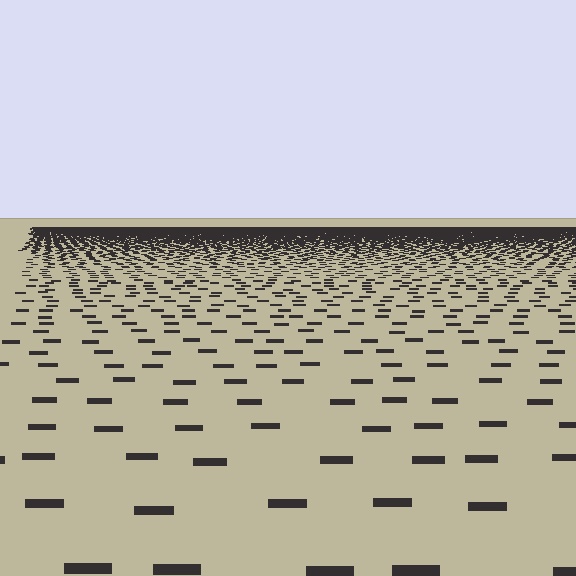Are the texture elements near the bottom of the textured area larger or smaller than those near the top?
Larger. Near the bottom, elements are closer to the viewer and appear at a bigger on-screen size.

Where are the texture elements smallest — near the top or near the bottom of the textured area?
Near the top.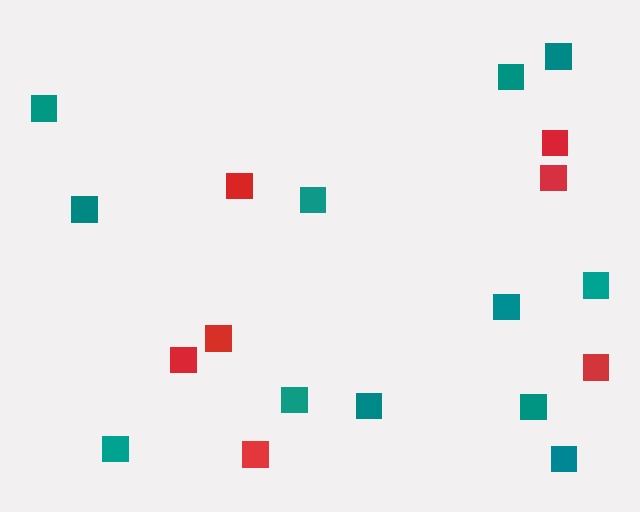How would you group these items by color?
There are 2 groups: one group of red squares (7) and one group of teal squares (12).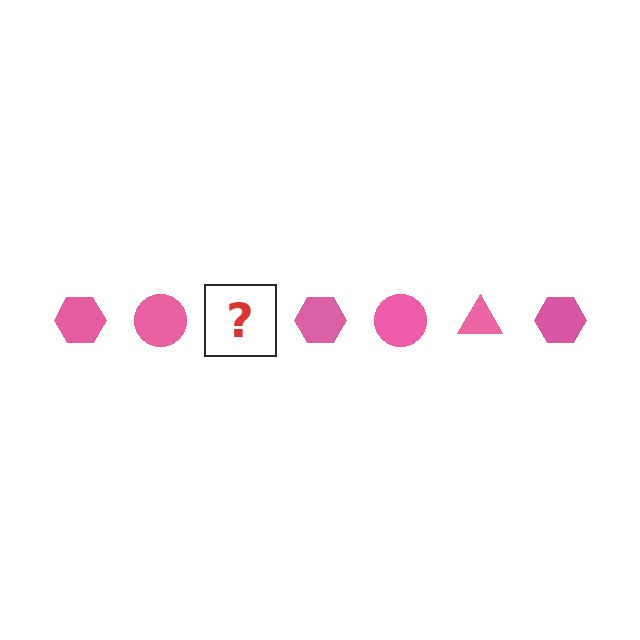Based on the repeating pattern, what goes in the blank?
The blank should be a pink triangle.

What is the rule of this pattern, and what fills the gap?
The rule is that the pattern cycles through hexagon, circle, triangle shapes in pink. The gap should be filled with a pink triangle.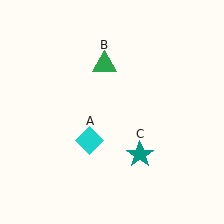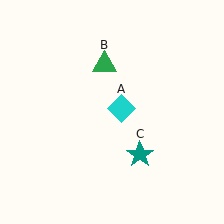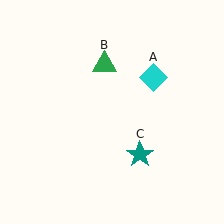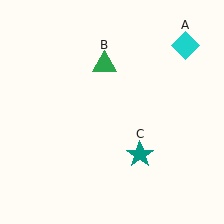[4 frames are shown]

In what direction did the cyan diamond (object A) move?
The cyan diamond (object A) moved up and to the right.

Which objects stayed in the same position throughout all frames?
Green triangle (object B) and teal star (object C) remained stationary.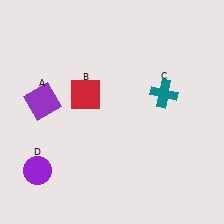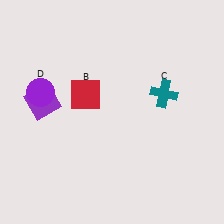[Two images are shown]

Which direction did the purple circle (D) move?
The purple circle (D) moved up.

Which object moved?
The purple circle (D) moved up.